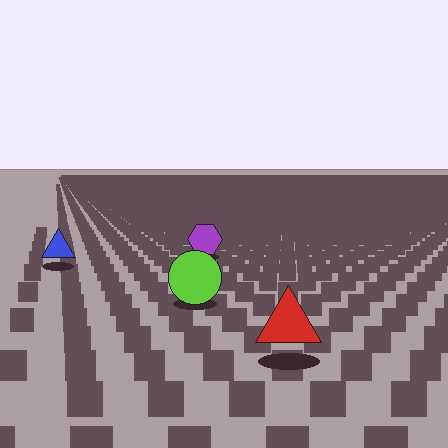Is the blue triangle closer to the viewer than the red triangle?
No. The red triangle is closer — you can tell from the texture gradient: the ground texture is coarser near it.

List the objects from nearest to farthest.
From nearest to farthest: the red triangle, the lime circle, the blue triangle, the purple hexagon.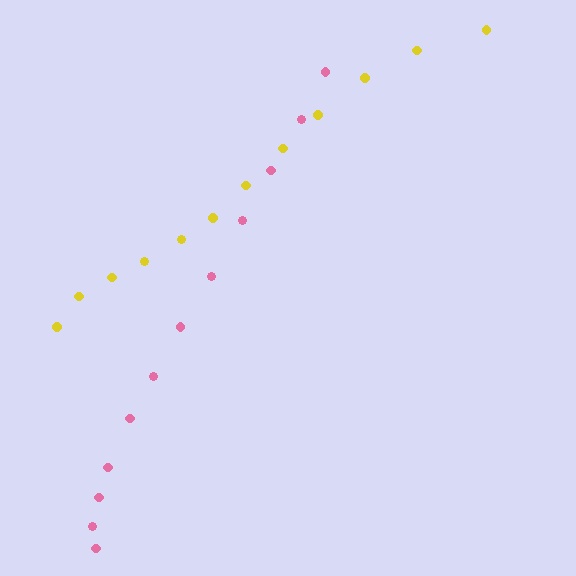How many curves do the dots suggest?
There are 2 distinct paths.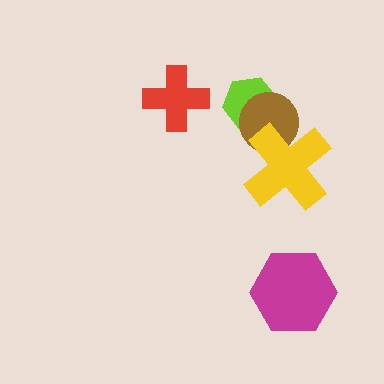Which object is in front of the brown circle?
The yellow cross is in front of the brown circle.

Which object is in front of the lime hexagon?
The brown circle is in front of the lime hexagon.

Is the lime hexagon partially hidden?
Yes, it is partially covered by another shape.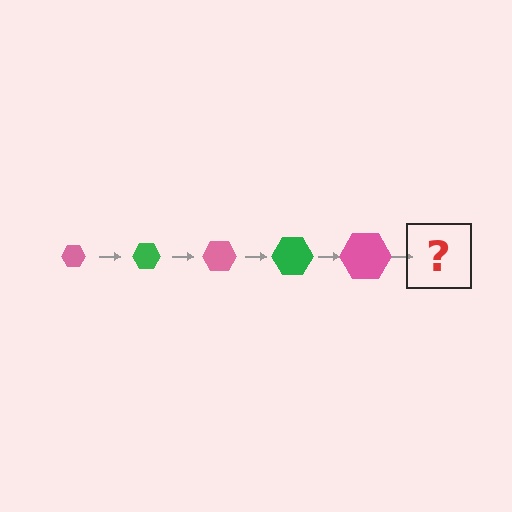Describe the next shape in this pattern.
It should be a green hexagon, larger than the previous one.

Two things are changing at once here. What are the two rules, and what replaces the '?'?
The two rules are that the hexagon grows larger each step and the color cycles through pink and green. The '?' should be a green hexagon, larger than the previous one.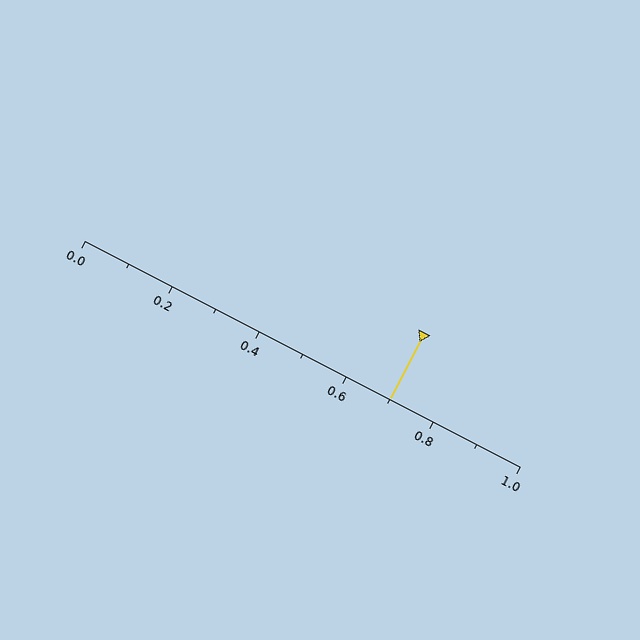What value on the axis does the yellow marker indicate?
The marker indicates approximately 0.7.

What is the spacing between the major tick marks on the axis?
The major ticks are spaced 0.2 apart.